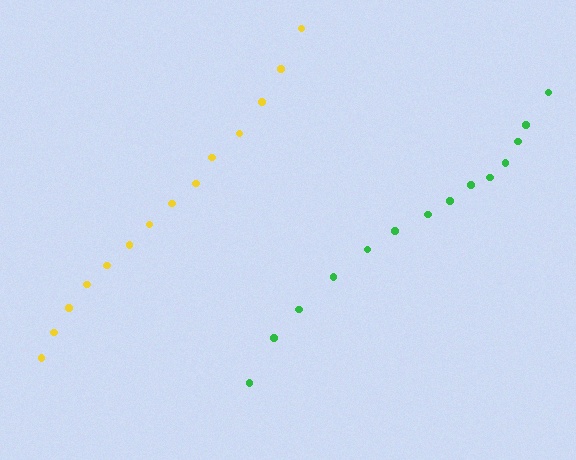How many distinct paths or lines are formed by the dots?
There are 2 distinct paths.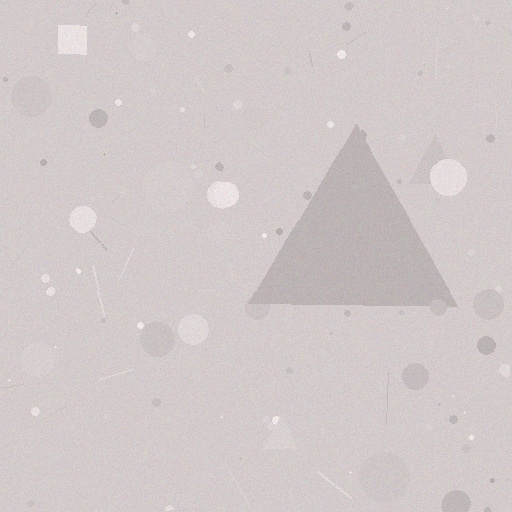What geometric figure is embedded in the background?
A triangle is embedded in the background.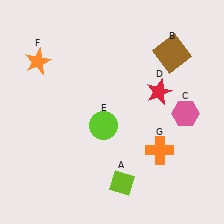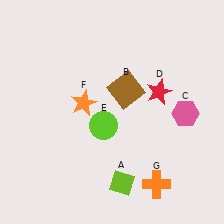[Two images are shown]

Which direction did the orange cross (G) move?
The orange cross (G) moved down.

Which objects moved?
The objects that moved are: the brown square (B), the orange star (F), the orange cross (G).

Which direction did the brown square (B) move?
The brown square (B) moved left.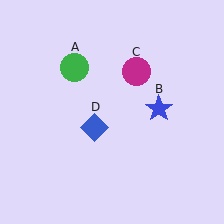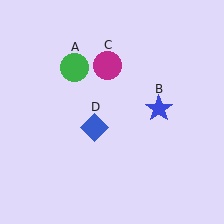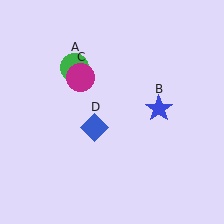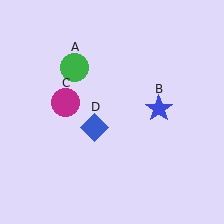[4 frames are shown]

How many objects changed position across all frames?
1 object changed position: magenta circle (object C).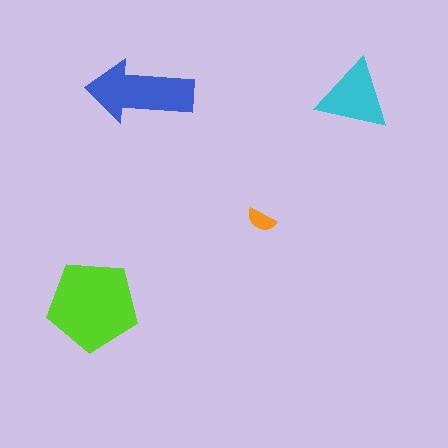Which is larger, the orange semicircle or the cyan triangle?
The cyan triangle.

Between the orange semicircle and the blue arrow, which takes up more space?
The blue arrow.